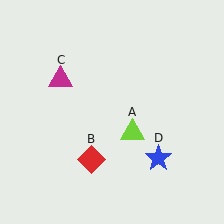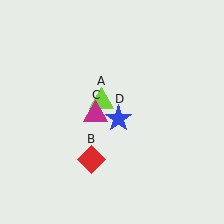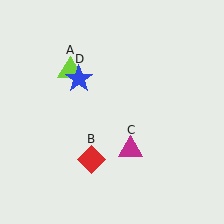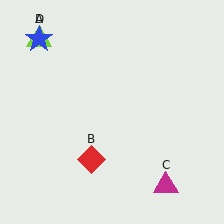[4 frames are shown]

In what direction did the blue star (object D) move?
The blue star (object D) moved up and to the left.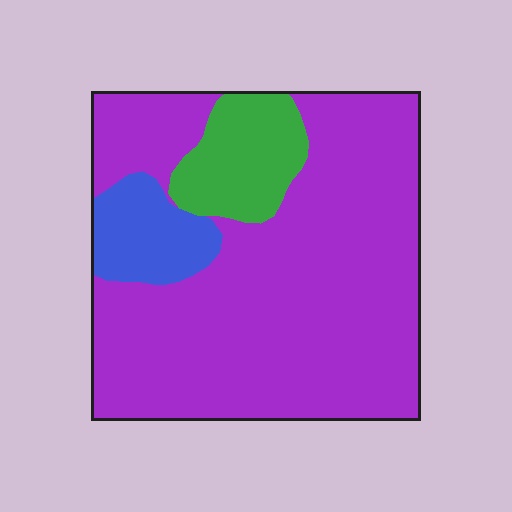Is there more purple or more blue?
Purple.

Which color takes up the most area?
Purple, at roughly 80%.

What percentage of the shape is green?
Green covers 12% of the shape.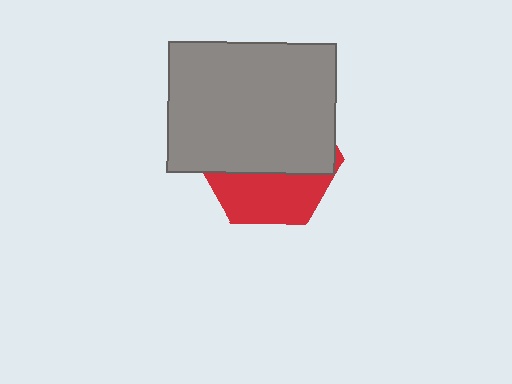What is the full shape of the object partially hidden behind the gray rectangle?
The partially hidden object is a red hexagon.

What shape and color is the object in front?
The object in front is a gray rectangle.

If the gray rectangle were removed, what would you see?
You would see the complete red hexagon.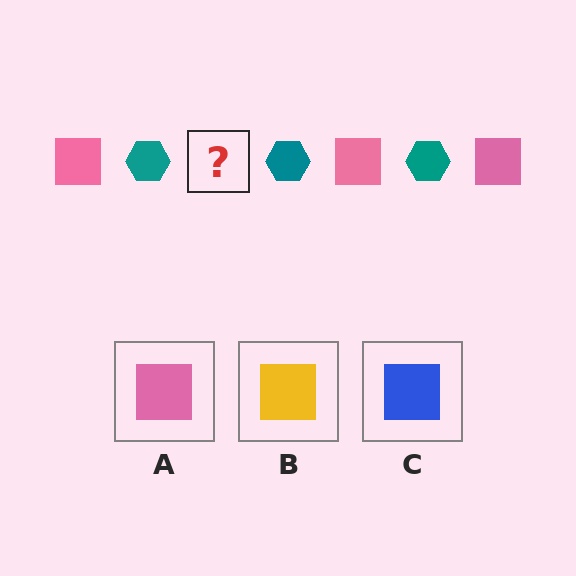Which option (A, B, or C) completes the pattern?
A.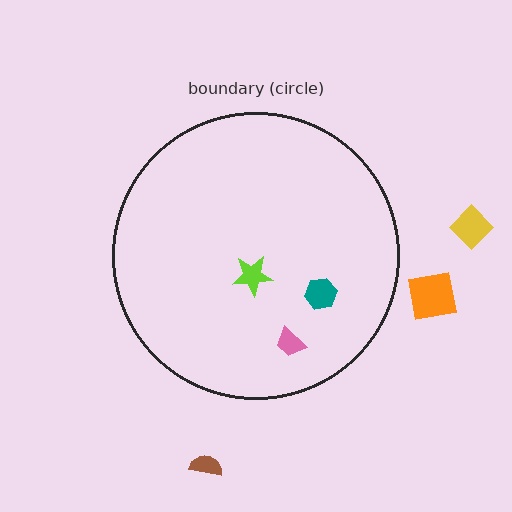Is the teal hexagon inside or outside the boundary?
Inside.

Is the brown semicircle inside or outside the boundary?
Outside.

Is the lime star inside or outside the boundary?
Inside.